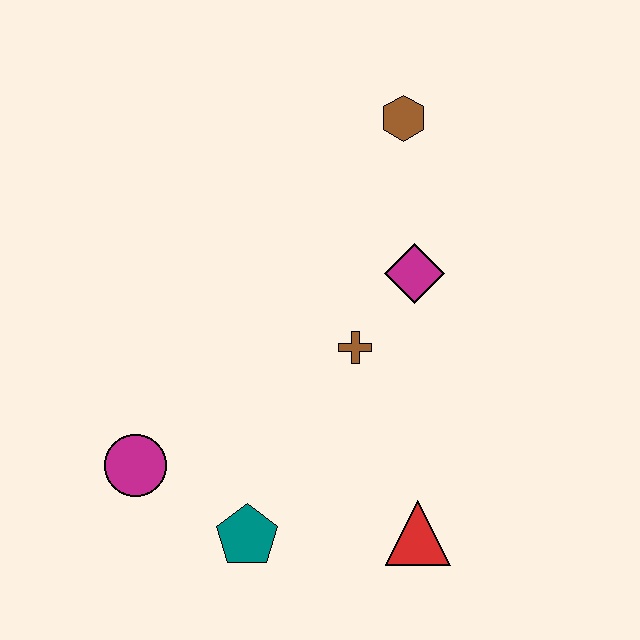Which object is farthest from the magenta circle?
The brown hexagon is farthest from the magenta circle.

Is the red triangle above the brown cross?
No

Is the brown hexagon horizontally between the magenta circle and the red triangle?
Yes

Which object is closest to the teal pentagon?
The magenta circle is closest to the teal pentagon.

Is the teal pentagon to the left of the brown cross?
Yes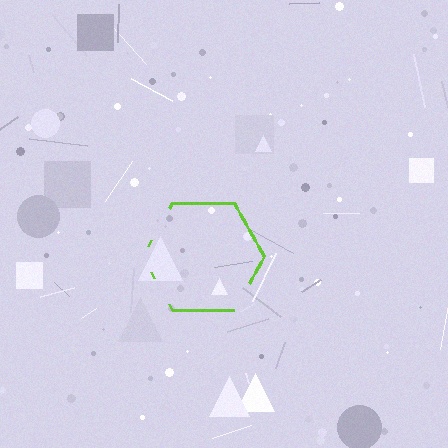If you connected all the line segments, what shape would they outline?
They would outline a hexagon.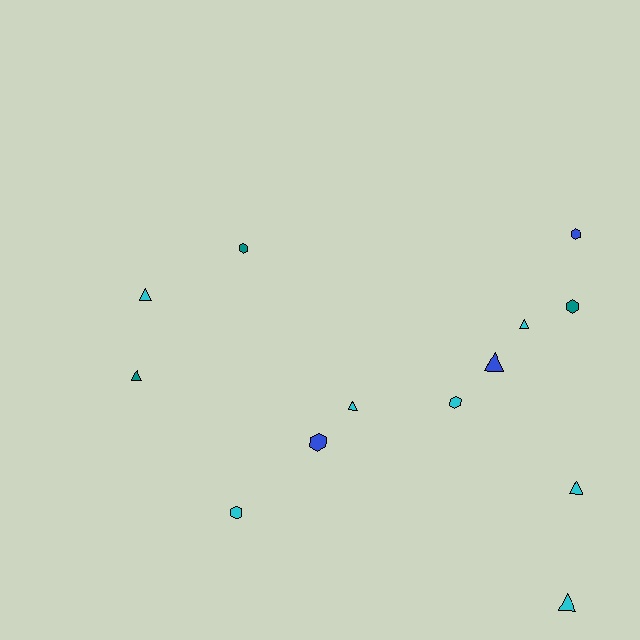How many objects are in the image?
There are 13 objects.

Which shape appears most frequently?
Triangle, with 7 objects.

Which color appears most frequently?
Cyan, with 7 objects.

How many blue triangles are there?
There is 1 blue triangle.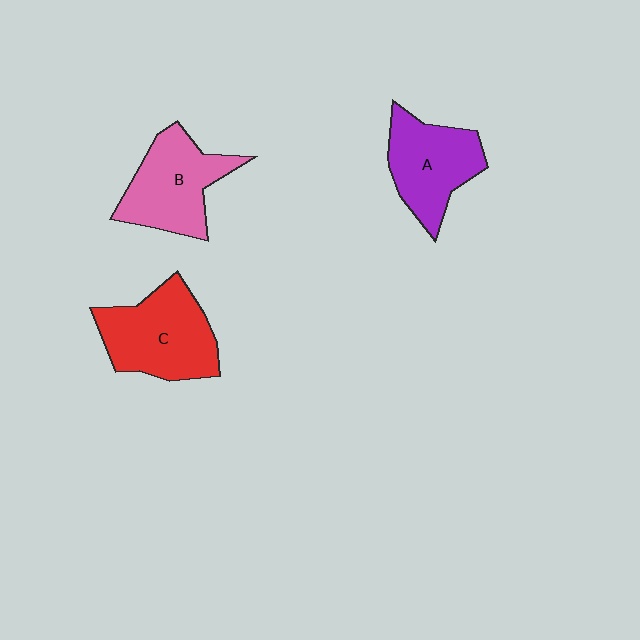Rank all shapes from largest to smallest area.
From largest to smallest: C (red), B (pink), A (purple).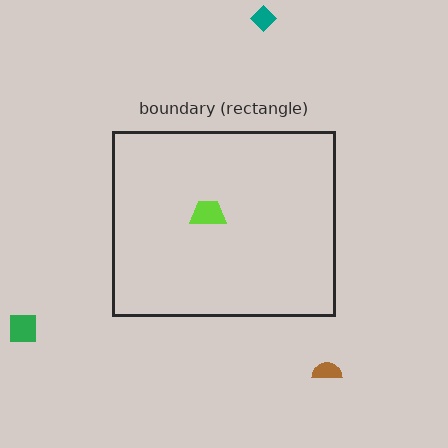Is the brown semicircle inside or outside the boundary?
Outside.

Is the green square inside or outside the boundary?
Outside.